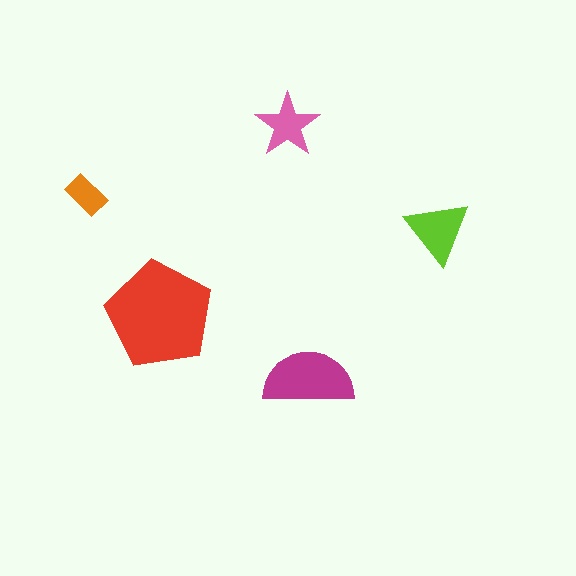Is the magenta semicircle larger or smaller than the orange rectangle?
Larger.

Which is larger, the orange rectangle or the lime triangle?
The lime triangle.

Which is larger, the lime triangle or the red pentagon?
The red pentagon.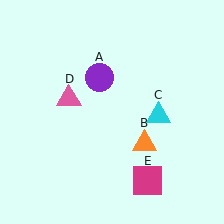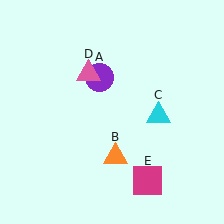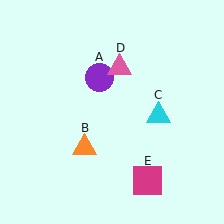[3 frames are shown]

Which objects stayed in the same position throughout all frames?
Purple circle (object A) and cyan triangle (object C) and magenta square (object E) remained stationary.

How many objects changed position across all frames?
2 objects changed position: orange triangle (object B), pink triangle (object D).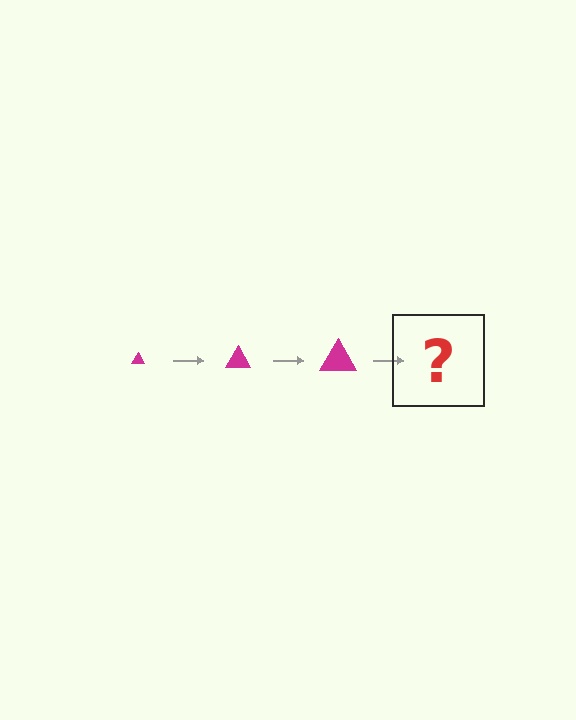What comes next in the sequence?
The next element should be a magenta triangle, larger than the previous one.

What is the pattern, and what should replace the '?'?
The pattern is that the triangle gets progressively larger each step. The '?' should be a magenta triangle, larger than the previous one.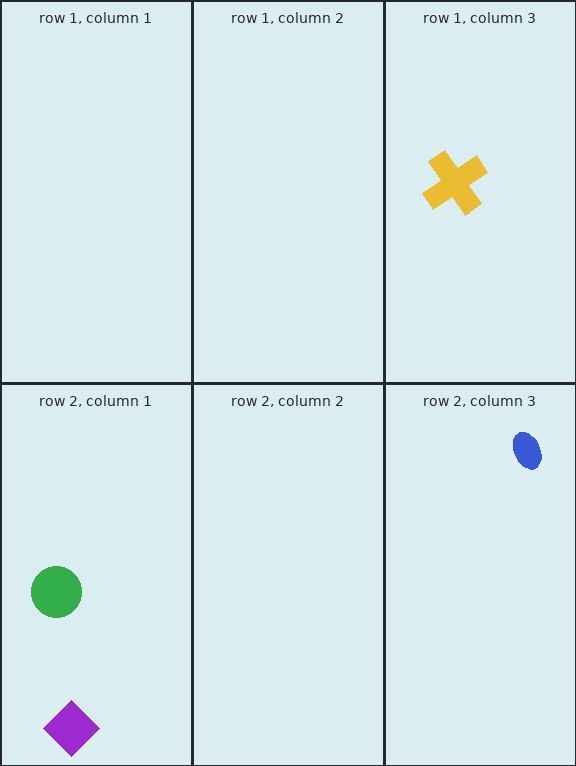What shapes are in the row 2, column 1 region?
The purple diamond, the green circle.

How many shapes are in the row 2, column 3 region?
1.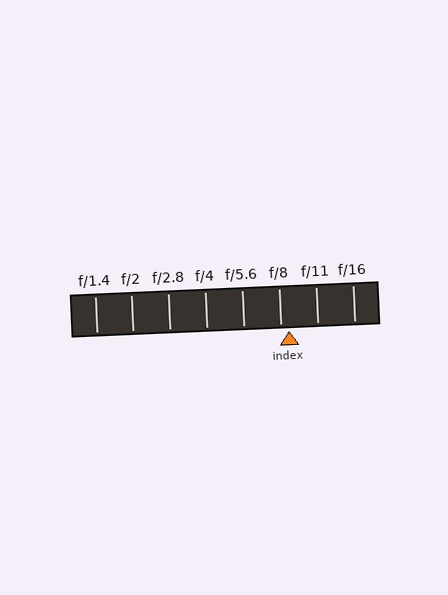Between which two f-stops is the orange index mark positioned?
The index mark is between f/8 and f/11.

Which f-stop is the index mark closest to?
The index mark is closest to f/8.